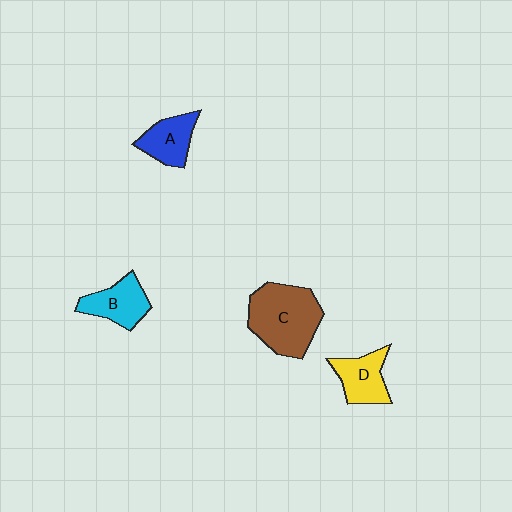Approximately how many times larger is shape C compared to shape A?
Approximately 2.0 times.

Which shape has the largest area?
Shape C (brown).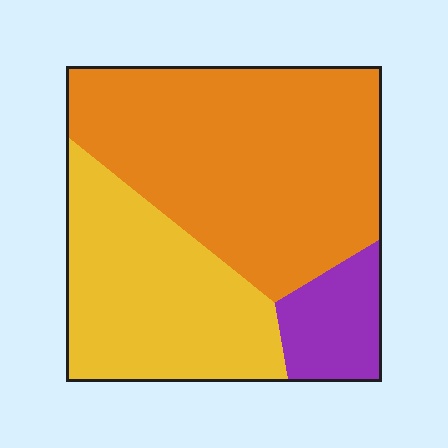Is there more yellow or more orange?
Orange.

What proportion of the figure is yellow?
Yellow takes up about one third (1/3) of the figure.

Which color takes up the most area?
Orange, at roughly 55%.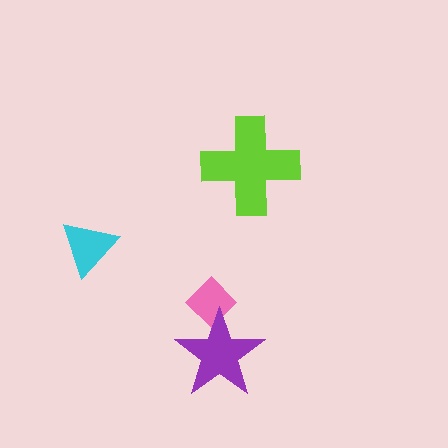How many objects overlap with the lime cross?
0 objects overlap with the lime cross.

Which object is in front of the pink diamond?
The purple star is in front of the pink diamond.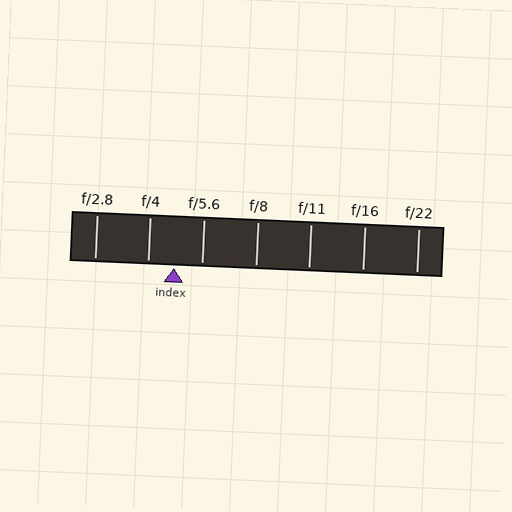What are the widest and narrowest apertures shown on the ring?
The widest aperture shown is f/2.8 and the narrowest is f/22.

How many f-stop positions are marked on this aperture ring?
There are 7 f-stop positions marked.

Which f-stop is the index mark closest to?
The index mark is closest to f/4.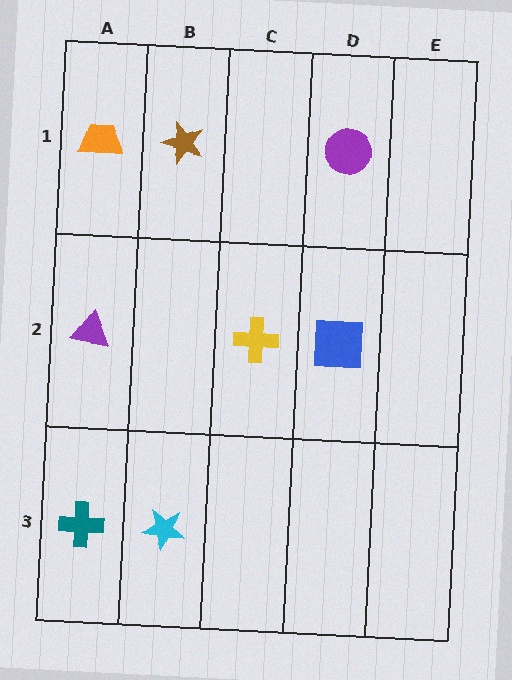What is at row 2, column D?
A blue square.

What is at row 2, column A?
A purple triangle.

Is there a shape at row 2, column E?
No, that cell is empty.